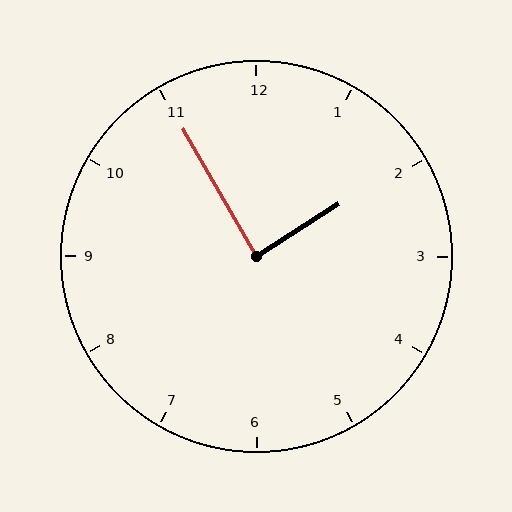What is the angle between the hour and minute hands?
Approximately 88 degrees.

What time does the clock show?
1:55.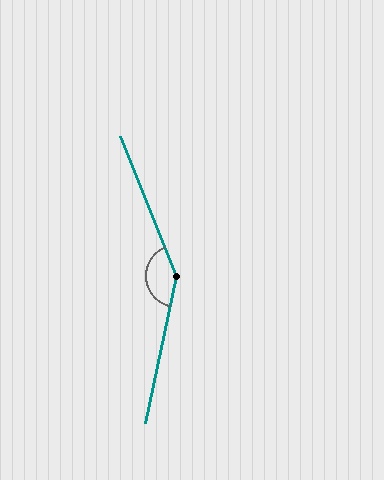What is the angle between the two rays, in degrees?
Approximately 146 degrees.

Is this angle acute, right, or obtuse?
It is obtuse.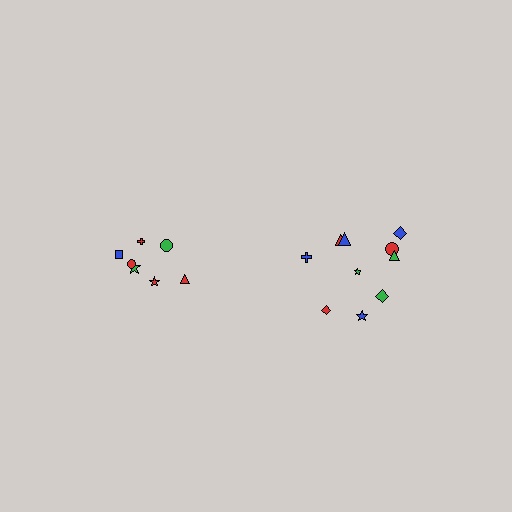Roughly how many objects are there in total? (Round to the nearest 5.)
Roughly 15 objects in total.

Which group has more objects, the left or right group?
The right group.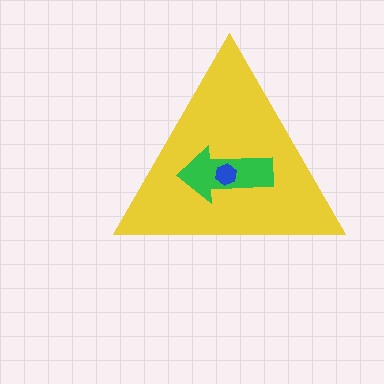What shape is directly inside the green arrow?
The blue hexagon.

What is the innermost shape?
The blue hexagon.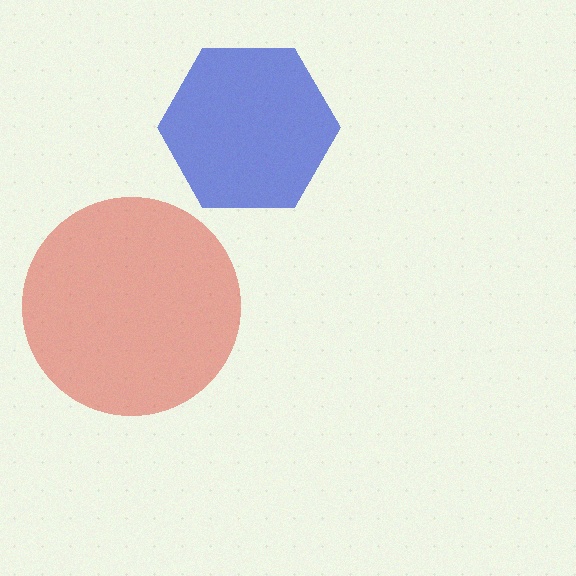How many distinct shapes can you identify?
There are 2 distinct shapes: a red circle, a blue hexagon.